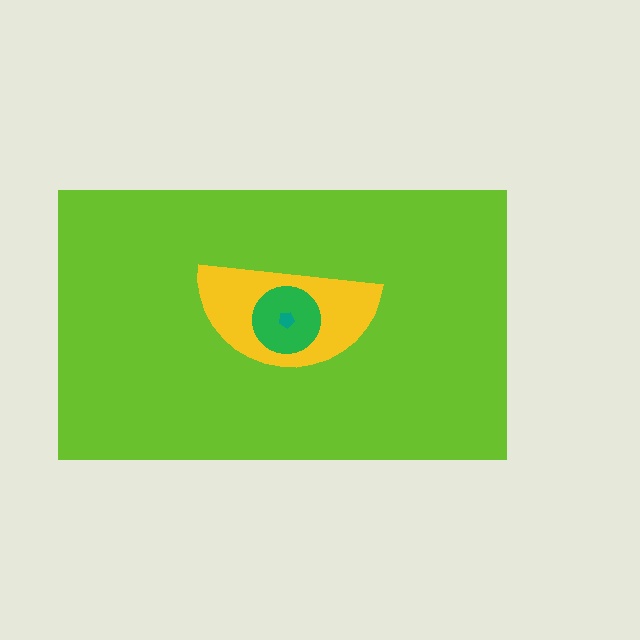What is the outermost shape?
The lime rectangle.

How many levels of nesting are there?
4.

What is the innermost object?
The teal pentagon.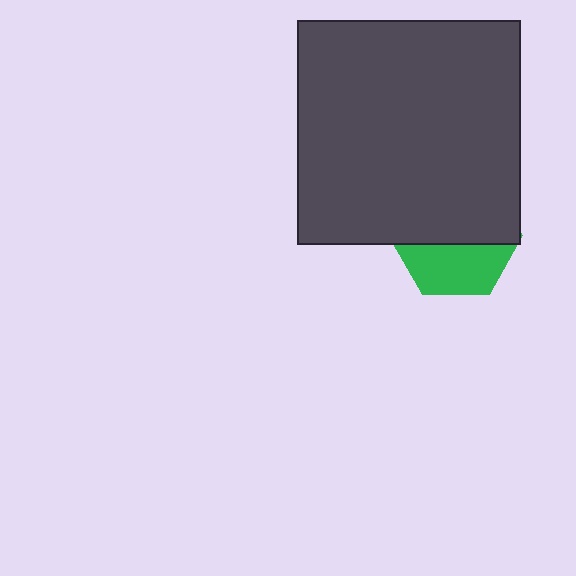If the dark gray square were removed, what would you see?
You would see the complete green hexagon.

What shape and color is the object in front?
The object in front is a dark gray square.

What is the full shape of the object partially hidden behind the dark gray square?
The partially hidden object is a green hexagon.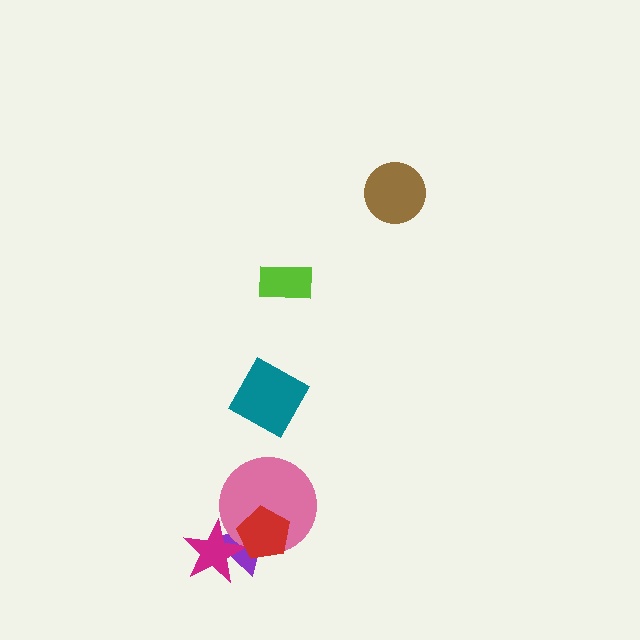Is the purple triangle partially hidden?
Yes, it is partially covered by another shape.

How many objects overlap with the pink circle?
3 objects overlap with the pink circle.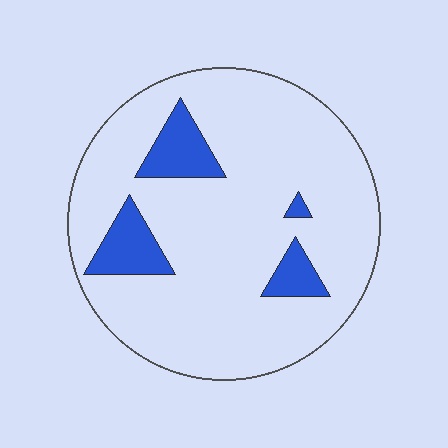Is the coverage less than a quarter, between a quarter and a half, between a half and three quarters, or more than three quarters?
Less than a quarter.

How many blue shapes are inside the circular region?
4.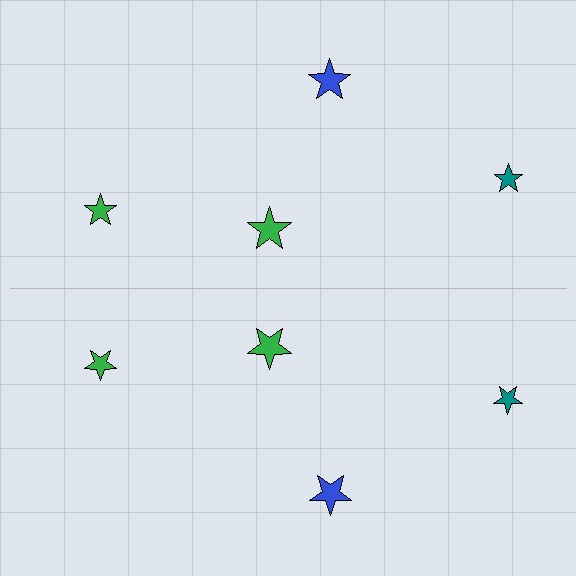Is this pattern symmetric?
Yes, this pattern has bilateral (reflection) symmetry.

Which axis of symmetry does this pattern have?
The pattern has a horizontal axis of symmetry running through the center of the image.